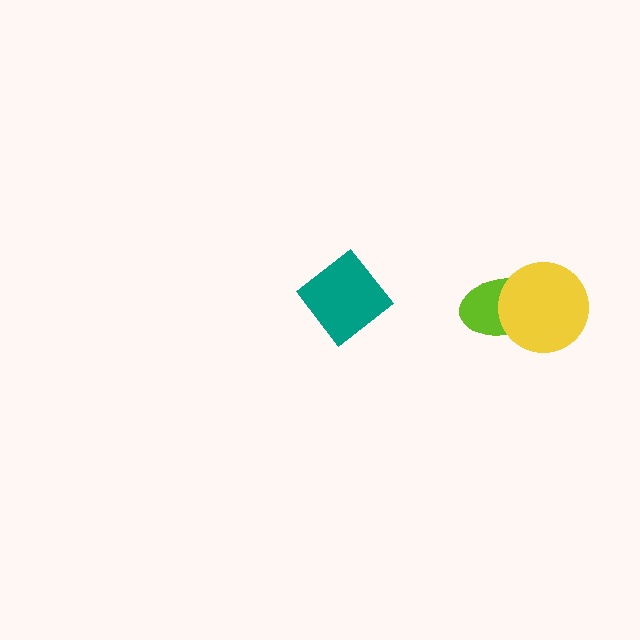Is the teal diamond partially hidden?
No, no other shape covers it.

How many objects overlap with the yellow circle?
1 object overlaps with the yellow circle.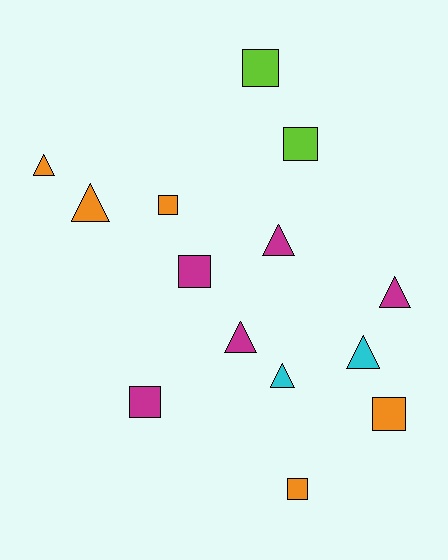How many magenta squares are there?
There are 2 magenta squares.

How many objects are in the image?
There are 14 objects.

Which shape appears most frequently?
Square, with 7 objects.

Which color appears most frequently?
Magenta, with 5 objects.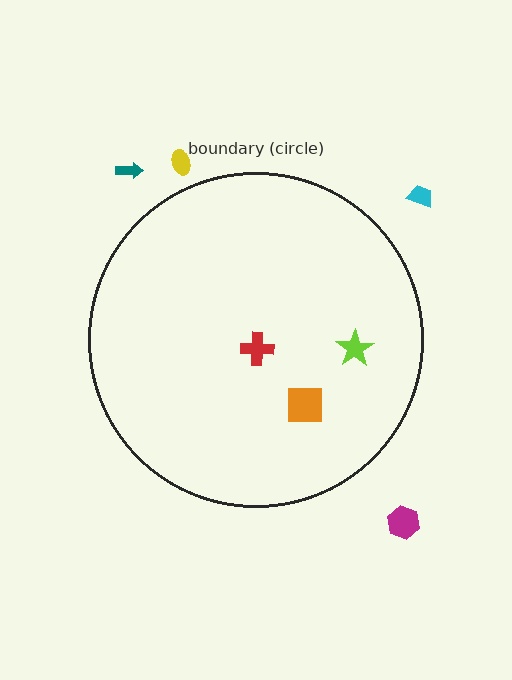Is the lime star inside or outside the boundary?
Inside.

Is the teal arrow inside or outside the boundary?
Outside.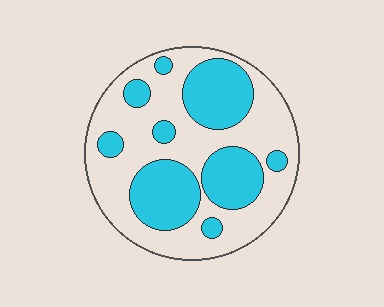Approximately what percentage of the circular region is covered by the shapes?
Approximately 40%.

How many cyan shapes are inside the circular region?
9.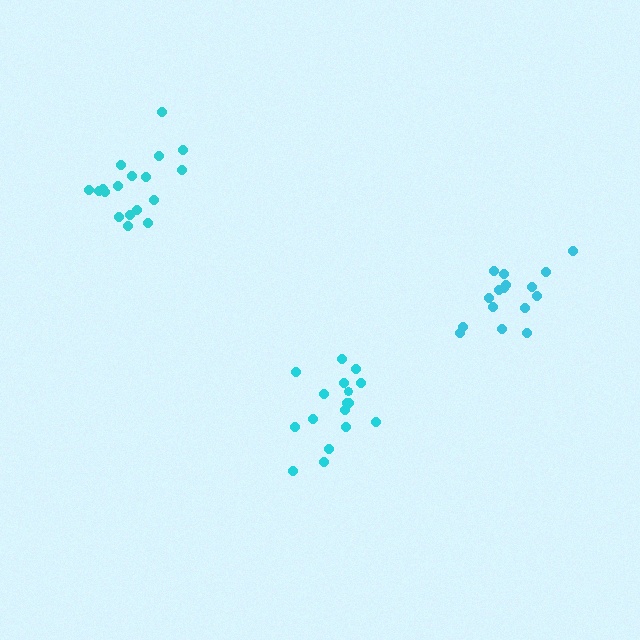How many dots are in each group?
Group 1: 17 dots, Group 2: 18 dots, Group 3: 16 dots (51 total).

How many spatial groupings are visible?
There are 3 spatial groupings.